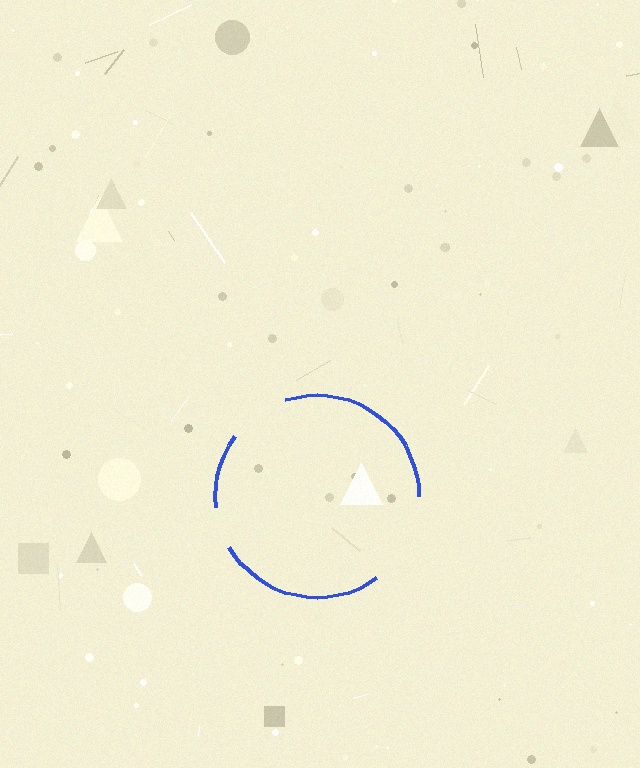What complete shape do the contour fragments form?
The contour fragments form a circle.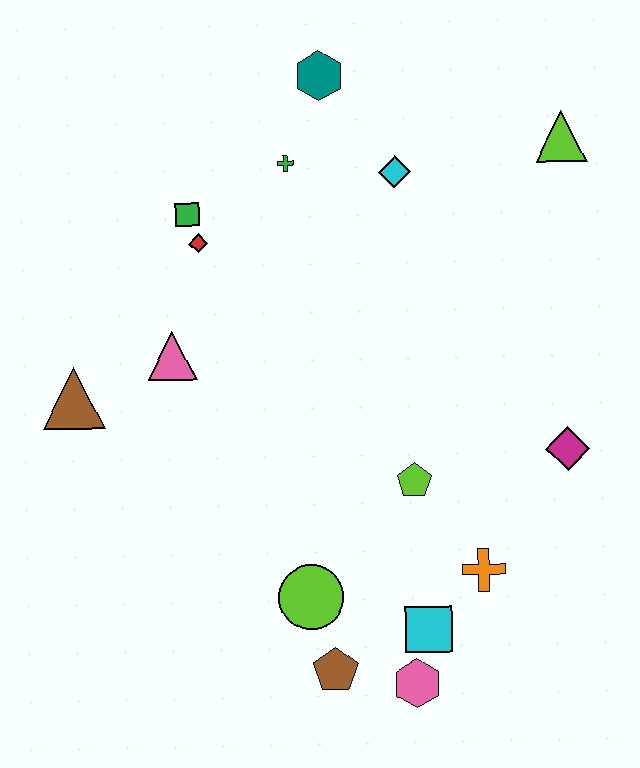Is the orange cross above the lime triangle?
No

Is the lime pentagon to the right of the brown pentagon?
Yes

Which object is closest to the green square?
The red diamond is closest to the green square.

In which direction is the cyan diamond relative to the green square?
The cyan diamond is to the right of the green square.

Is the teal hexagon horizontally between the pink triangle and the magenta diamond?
Yes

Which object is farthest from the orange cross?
The teal hexagon is farthest from the orange cross.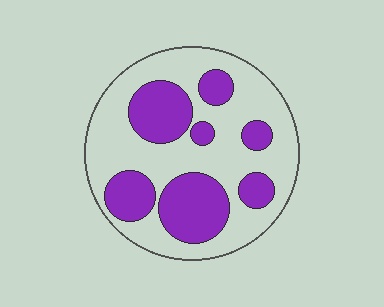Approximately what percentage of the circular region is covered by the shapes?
Approximately 35%.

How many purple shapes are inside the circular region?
7.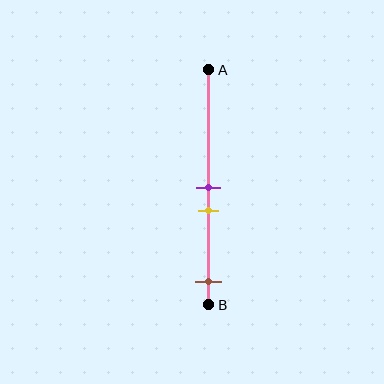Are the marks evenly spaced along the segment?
No, the marks are not evenly spaced.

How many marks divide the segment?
There are 3 marks dividing the segment.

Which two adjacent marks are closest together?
The purple and yellow marks are the closest adjacent pair.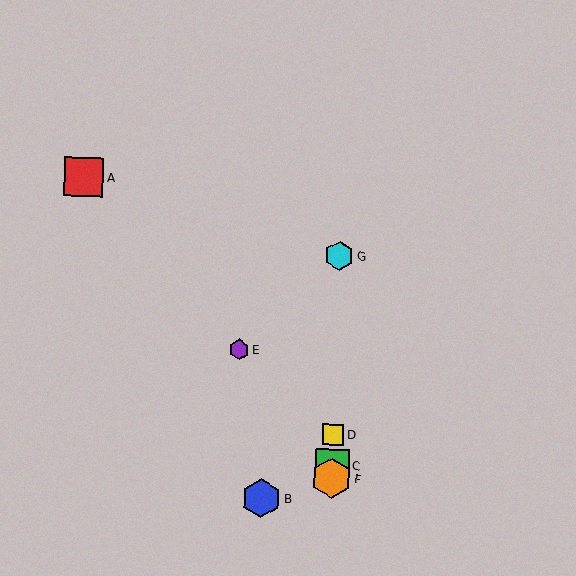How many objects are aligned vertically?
4 objects (C, D, F, G) are aligned vertically.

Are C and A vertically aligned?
No, C is at x≈332 and A is at x≈84.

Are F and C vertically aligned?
Yes, both are at x≈332.